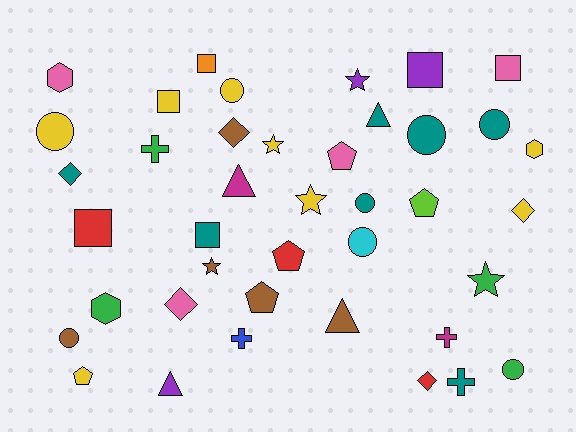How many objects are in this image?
There are 40 objects.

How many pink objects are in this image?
There are 4 pink objects.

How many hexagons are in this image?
There are 3 hexagons.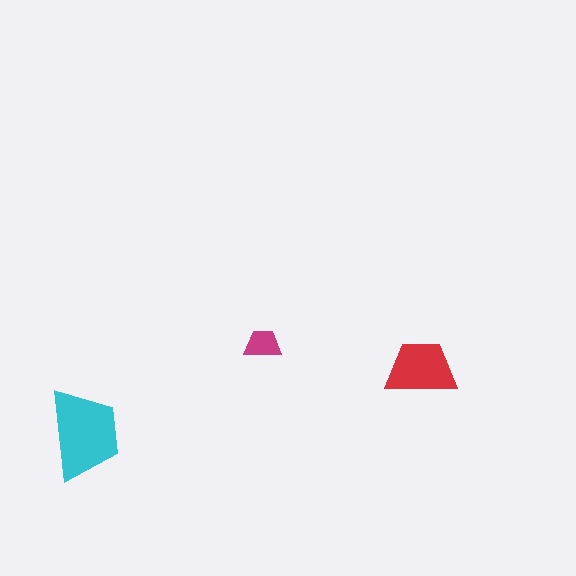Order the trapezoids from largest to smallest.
the cyan one, the red one, the magenta one.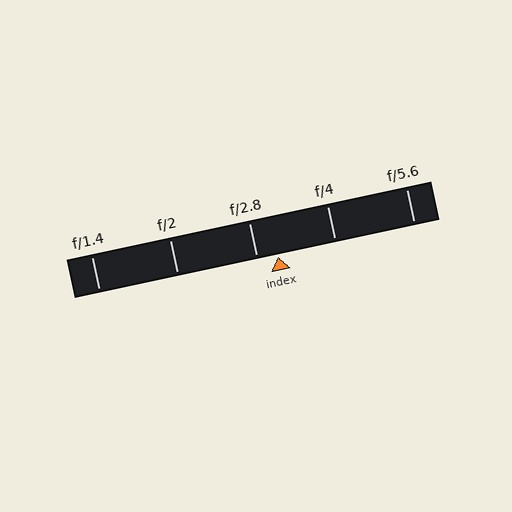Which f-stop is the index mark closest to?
The index mark is closest to f/2.8.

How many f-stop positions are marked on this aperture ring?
There are 5 f-stop positions marked.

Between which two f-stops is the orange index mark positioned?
The index mark is between f/2.8 and f/4.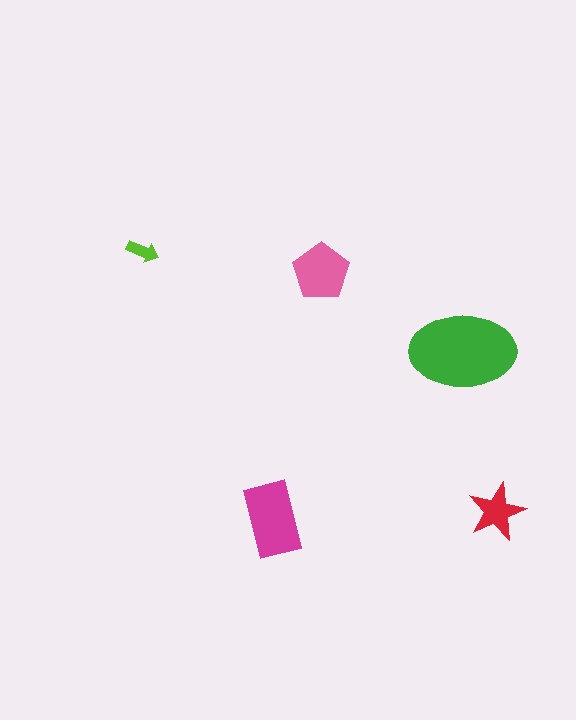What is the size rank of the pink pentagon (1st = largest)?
3rd.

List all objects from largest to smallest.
The green ellipse, the magenta rectangle, the pink pentagon, the red star, the lime arrow.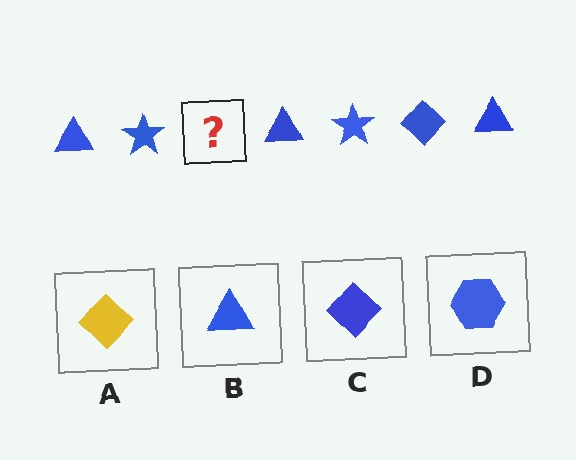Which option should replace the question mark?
Option C.